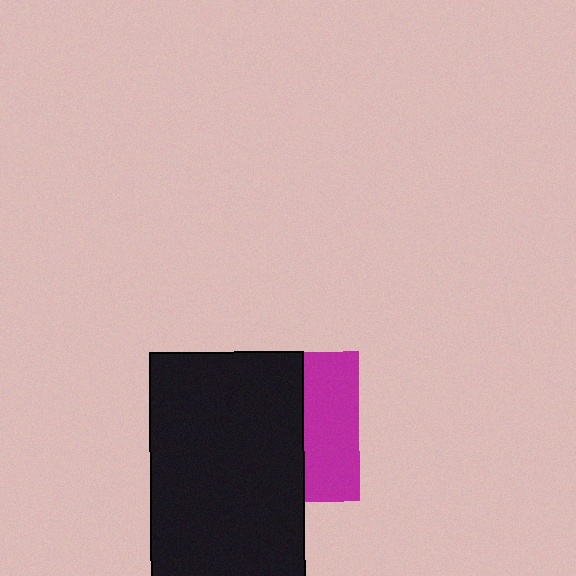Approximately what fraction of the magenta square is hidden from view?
Roughly 64% of the magenta square is hidden behind the black rectangle.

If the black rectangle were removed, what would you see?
You would see the complete magenta square.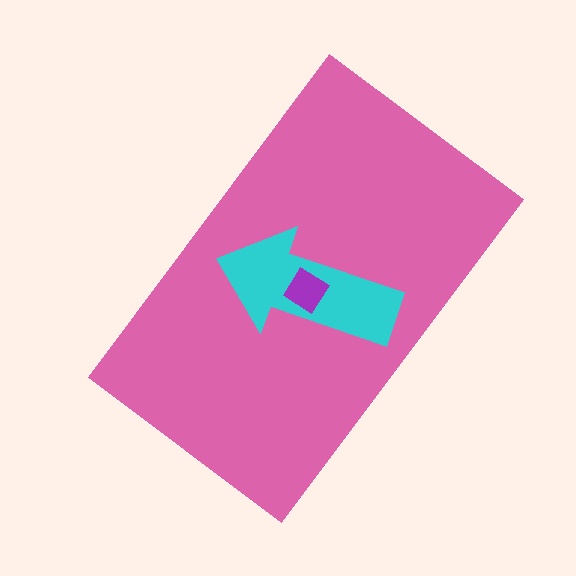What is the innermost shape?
The purple diamond.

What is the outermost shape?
The pink rectangle.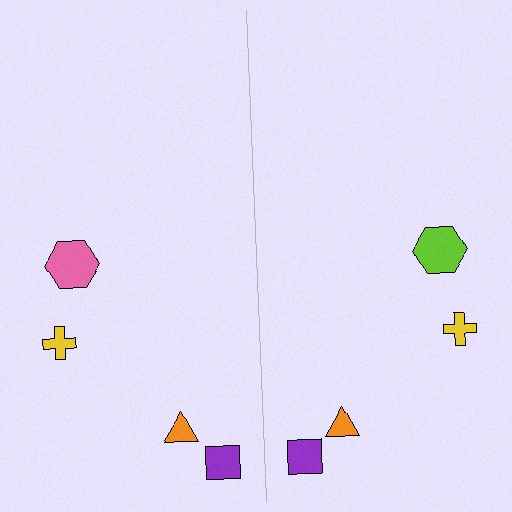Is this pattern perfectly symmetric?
No, the pattern is not perfectly symmetric. The lime hexagon on the right side breaks the symmetry — its mirror counterpart is pink.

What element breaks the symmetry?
The lime hexagon on the right side breaks the symmetry — its mirror counterpart is pink.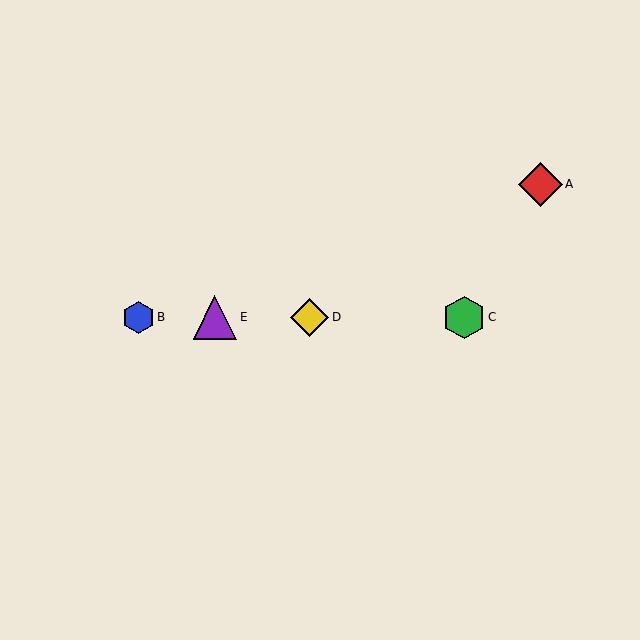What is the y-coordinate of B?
Object B is at y≈317.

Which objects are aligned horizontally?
Objects B, C, D, E are aligned horizontally.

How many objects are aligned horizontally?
4 objects (B, C, D, E) are aligned horizontally.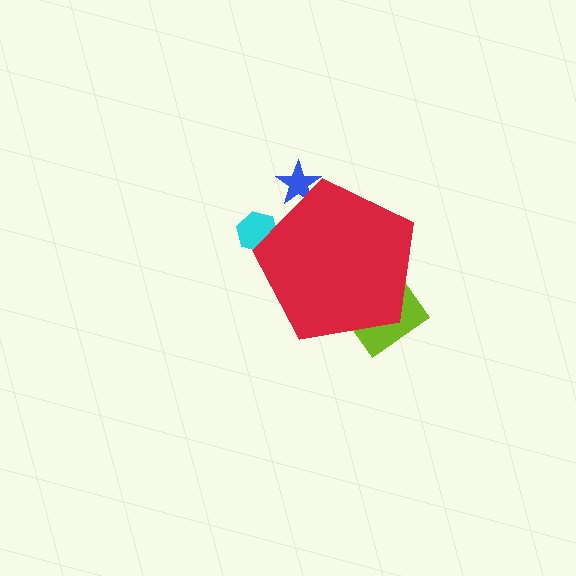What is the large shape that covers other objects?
A red pentagon.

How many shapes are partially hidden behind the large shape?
3 shapes are partially hidden.